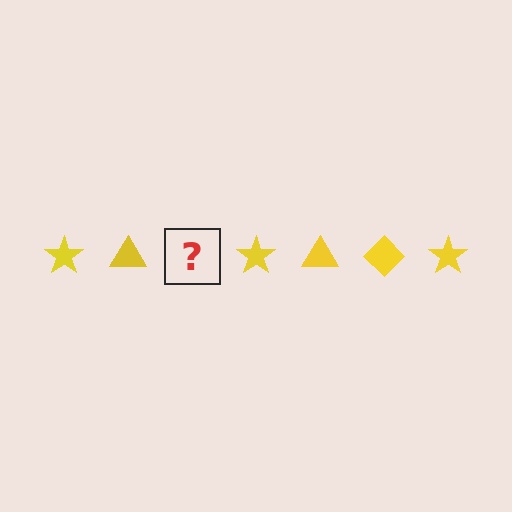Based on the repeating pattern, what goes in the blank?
The blank should be a yellow diamond.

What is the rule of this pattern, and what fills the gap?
The rule is that the pattern cycles through star, triangle, diamond shapes in yellow. The gap should be filled with a yellow diamond.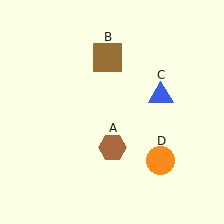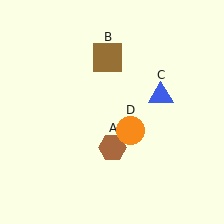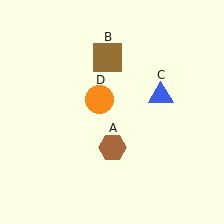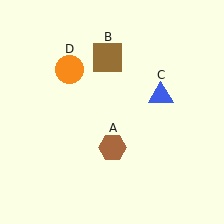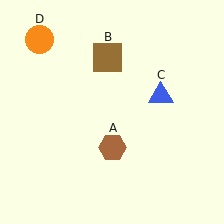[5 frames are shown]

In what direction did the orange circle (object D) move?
The orange circle (object D) moved up and to the left.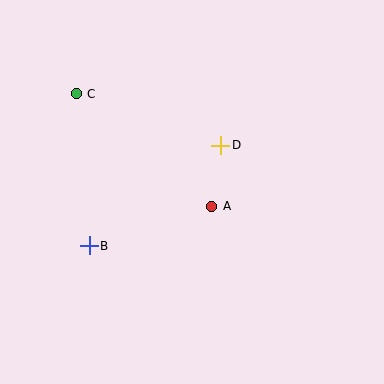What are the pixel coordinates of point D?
Point D is at (221, 145).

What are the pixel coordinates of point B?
Point B is at (89, 246).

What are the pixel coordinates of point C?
Point C is at (76, 94).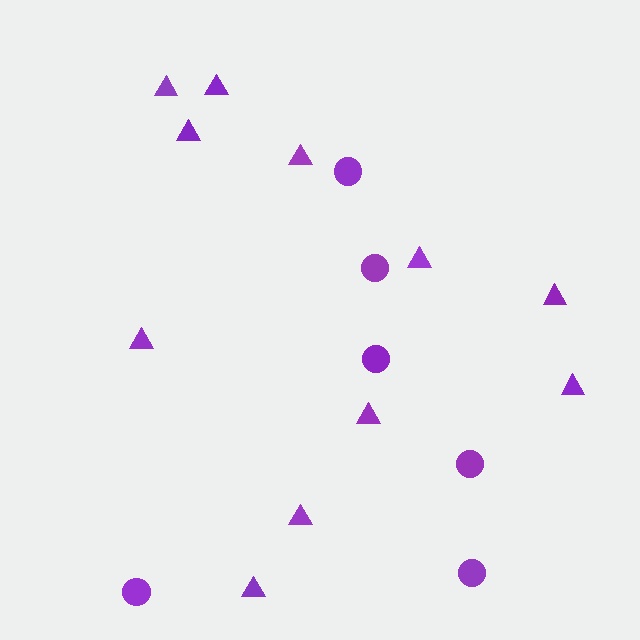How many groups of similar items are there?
There are 2 groups: one group of circles (6) and one group of triangles (11).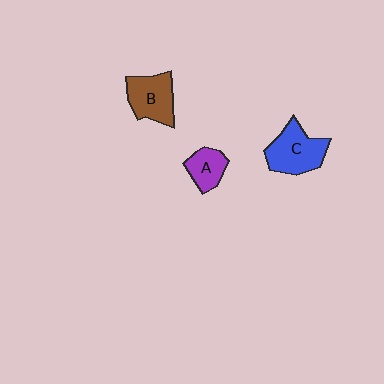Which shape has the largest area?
Shape C (blue).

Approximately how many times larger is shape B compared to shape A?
Approximately 1.5 times.